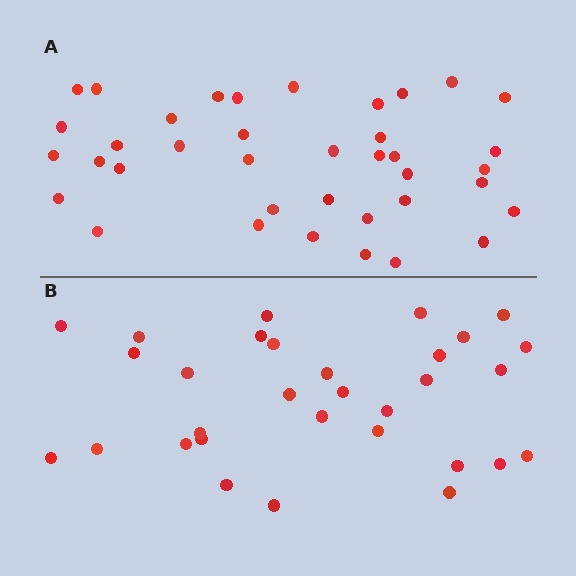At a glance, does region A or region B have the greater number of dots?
Region A (the top region) has more dots.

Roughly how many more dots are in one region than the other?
Region A has roughly 8 or so more dots than region B.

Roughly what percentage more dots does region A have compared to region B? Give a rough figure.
About 25% more.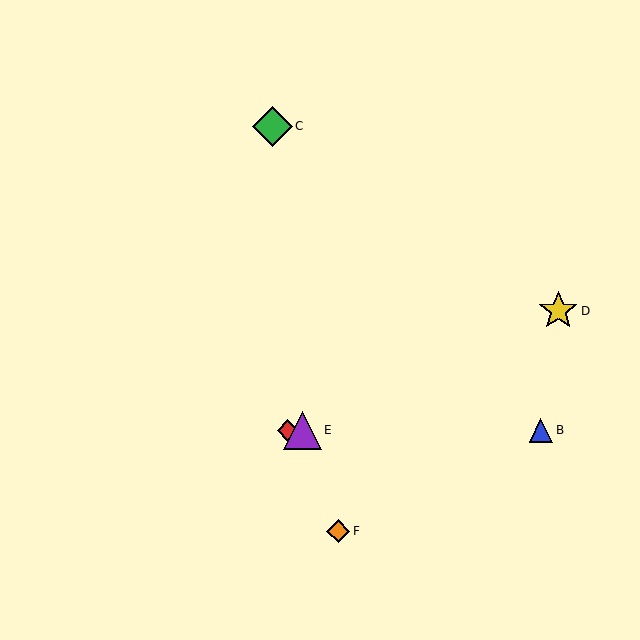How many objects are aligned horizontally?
3 objects (A, B, E) are aligned horizontally.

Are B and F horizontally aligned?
No, B is at y≈430 and F is at y≈531.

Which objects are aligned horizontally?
Objects A, B, E are aligned horizontally.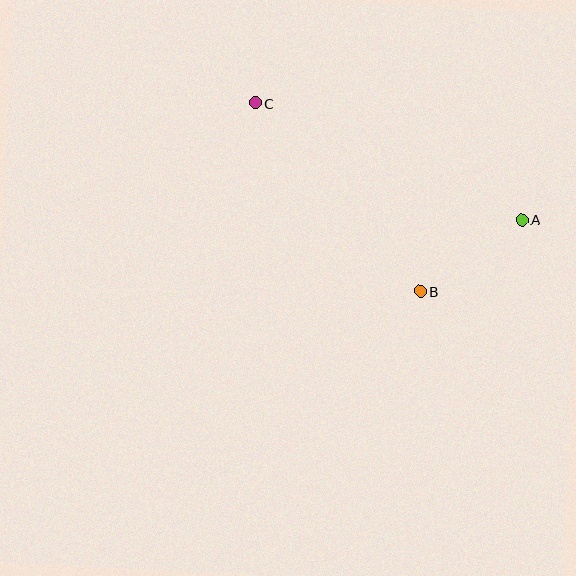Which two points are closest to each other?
Points A and B are closest to each other.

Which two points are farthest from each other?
Points A and C are farthest from each other.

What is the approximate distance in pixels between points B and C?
The distance between B and C is approximately 251 pixels.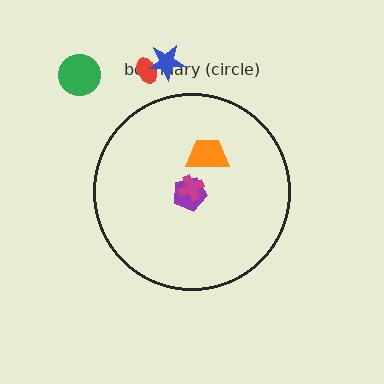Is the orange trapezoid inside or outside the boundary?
Inside.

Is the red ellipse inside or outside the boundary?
Outside.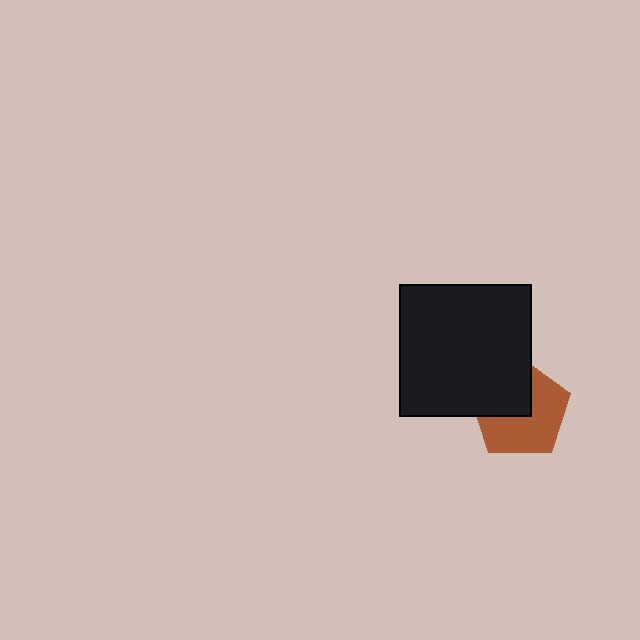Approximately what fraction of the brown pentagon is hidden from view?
Roughly 40% of the brown pentagon is hidden behind the black square.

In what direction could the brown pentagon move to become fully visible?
The brown pentagon could move toward the lower-right. That would shift it out from behind the black square entirely.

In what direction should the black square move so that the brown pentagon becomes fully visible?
The black square should move toward the upper-left. That is the shortest direction to clear the overlap and leave the brown pentagon fully visible.